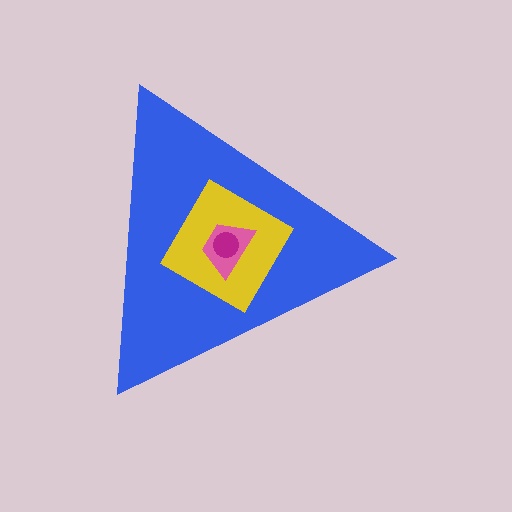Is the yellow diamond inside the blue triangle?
Yes.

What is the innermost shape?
The magenta circle.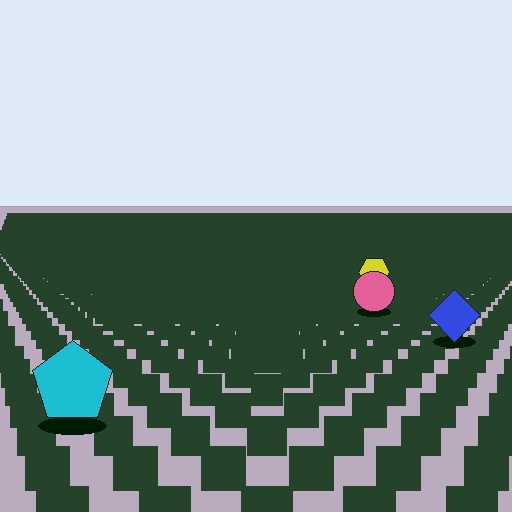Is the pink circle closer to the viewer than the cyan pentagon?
No. The cyan pentagon is closer — you can tell from the texture gradient: the ground texture is coarser near it.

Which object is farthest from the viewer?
The yellow hexagon is farthest from the viewer. It appears smaller and the ground texture around it is denser.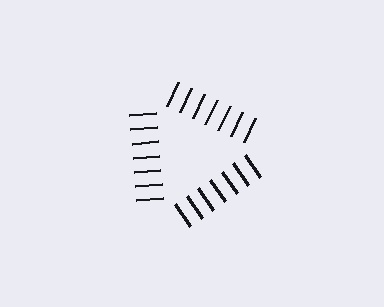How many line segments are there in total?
21 — 7 along each of the 3 edges.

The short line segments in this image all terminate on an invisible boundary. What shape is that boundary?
An illusory triangle — the line segments terminate on its edges but no continuous stroke is drawn.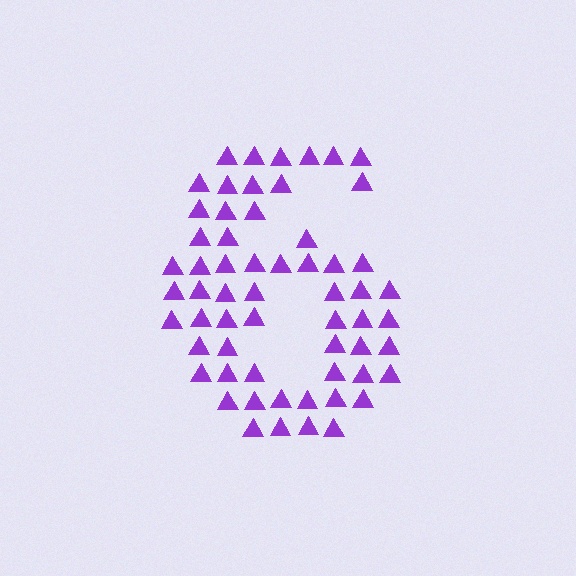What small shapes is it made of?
It is made of small triangles.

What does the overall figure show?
The overall figure shows the digit 6.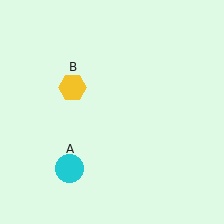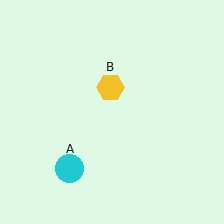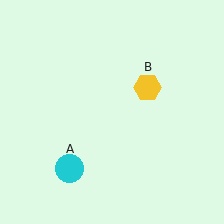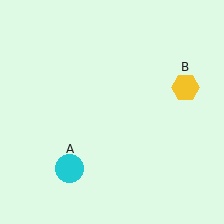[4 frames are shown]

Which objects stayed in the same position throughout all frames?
Cyan circle (object A) remained stationary.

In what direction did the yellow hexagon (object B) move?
The yellow hexagon (object B) moved right.